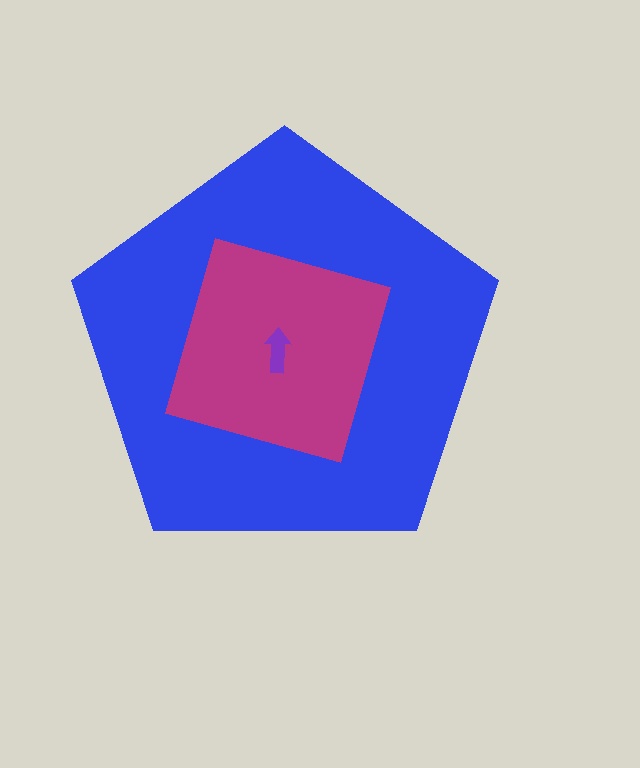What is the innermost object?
The purple arrow.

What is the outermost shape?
The blue pentagon.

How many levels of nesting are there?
3.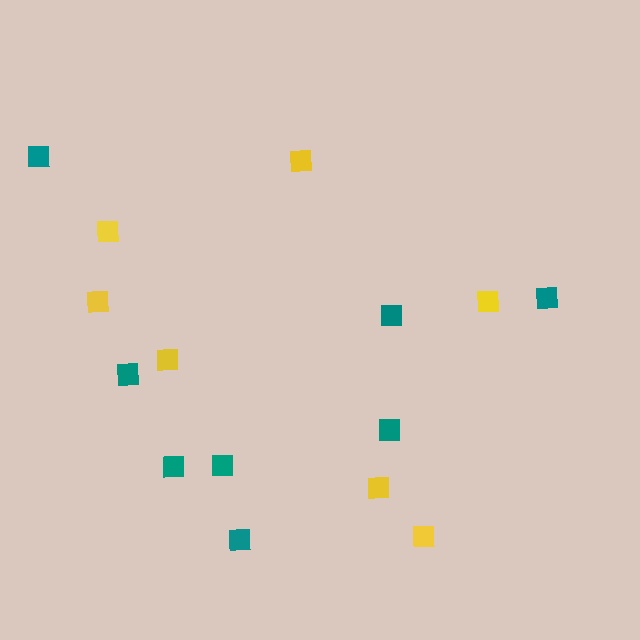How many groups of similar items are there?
There are 2 groups: one group of yellow squares (7) and one group of teal squares (8).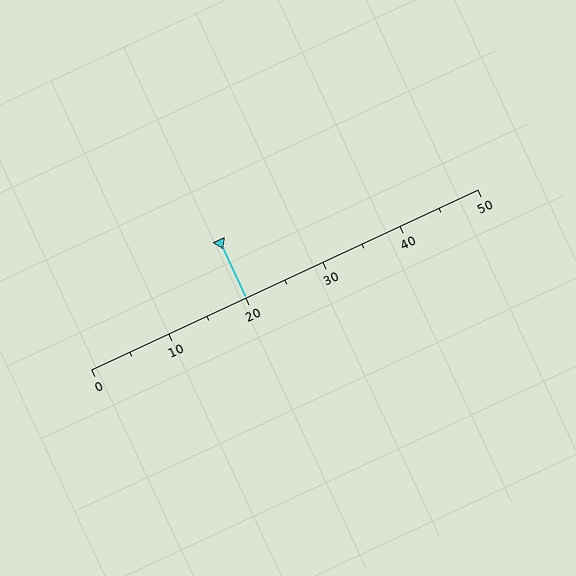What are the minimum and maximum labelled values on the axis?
The axis runs from 0 to 50.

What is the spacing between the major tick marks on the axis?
The major ticks are spaced 10 apart.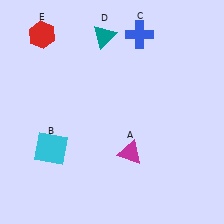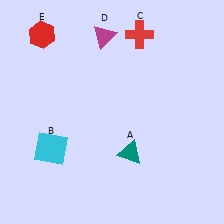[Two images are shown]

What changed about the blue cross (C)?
In Image 1, C is blue. In Image 2, it changed to red.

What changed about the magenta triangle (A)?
In Image 1, A is magenta. In Image 2, it changed to teal.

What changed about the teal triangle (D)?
In Image 1, D is teal. In Image 2, it changed to magenta.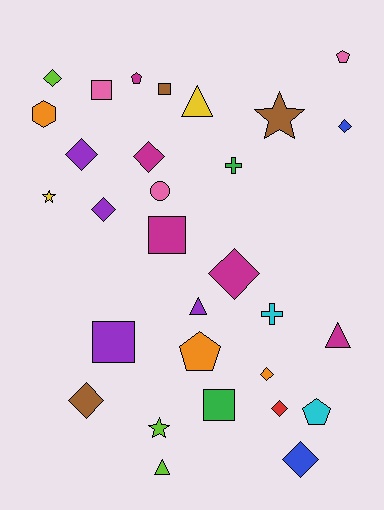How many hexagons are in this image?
There is 1 hexagon.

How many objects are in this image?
There are 30 objects.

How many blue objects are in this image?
There are 2 blue objects.